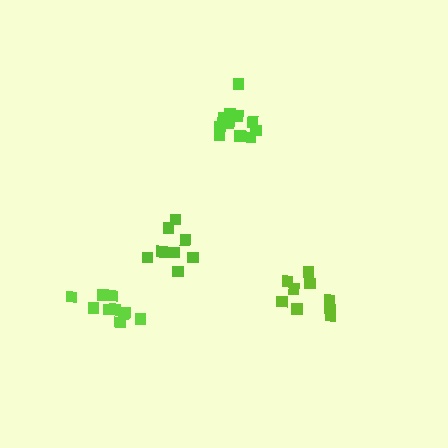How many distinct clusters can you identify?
There are 4 distinct clusters.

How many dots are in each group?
Group 1: 9 dots, Group 2: 8 dots, Group 3: 12 dots, Group 4: 11 dots (40 total).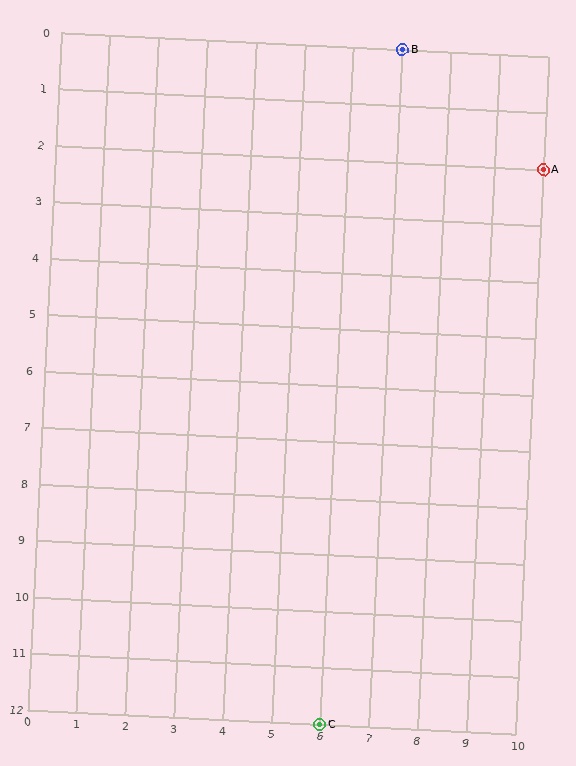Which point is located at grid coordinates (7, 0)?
Point B is at (7, 0).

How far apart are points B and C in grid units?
Points B and C are 1 column and 12 rows apart (about 12.0 grid units diagonally).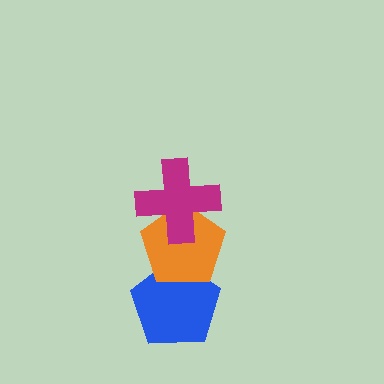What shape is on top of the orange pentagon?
The magenta cross is on top of the orange pentagon.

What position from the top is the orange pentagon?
The orange pentagon is 2nd from the top.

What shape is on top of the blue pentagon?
The orange pentagon is on top of the blue pentagon.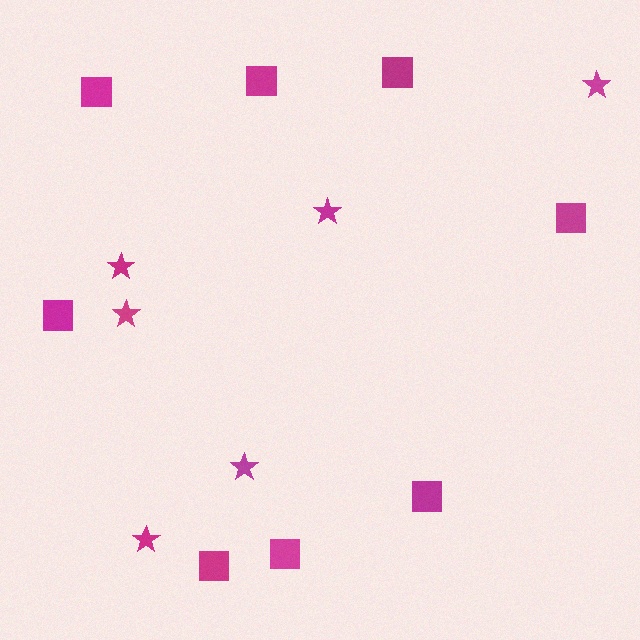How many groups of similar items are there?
There are 2 groups: one group of squares (8) and one group of stars (6).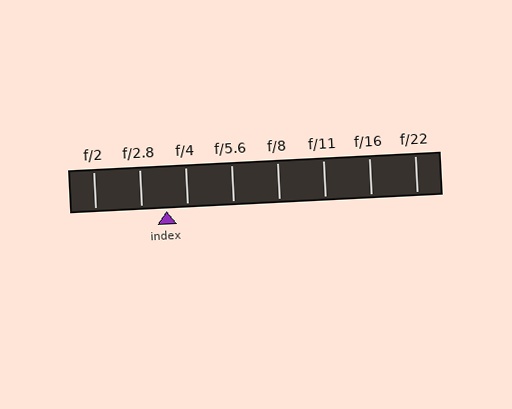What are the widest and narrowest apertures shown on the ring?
The widest aperture shown is f/2 and the narrowest is f/22.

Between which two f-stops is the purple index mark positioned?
The index mark is between f/2.8 and f/4.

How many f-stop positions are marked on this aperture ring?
There are 8 f-stop positions marked.